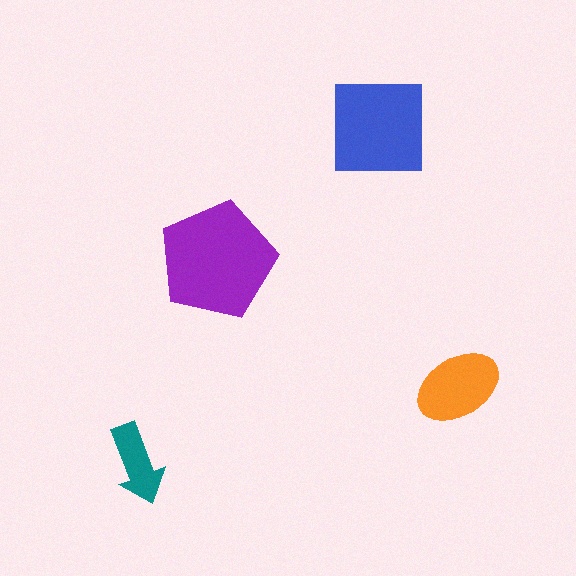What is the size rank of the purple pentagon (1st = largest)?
1st.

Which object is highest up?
The blue square is topmost.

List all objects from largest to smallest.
The purple pentagon, the blue square, the orange ellipse, the teal arrow.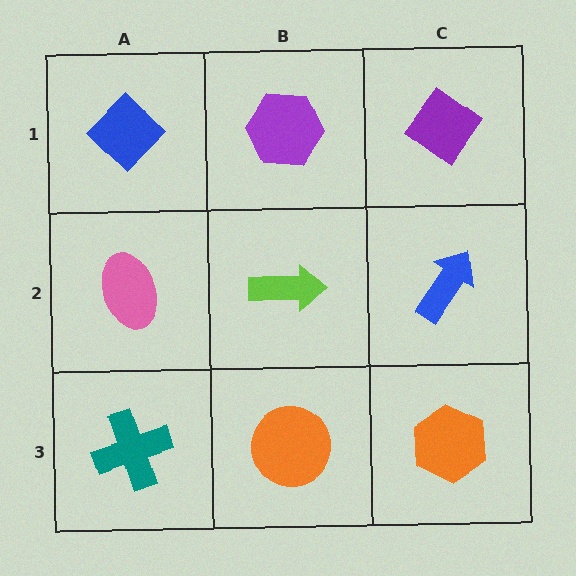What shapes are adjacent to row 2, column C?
A purple diamond (row 1, column C), an orange hexagon (row 3, column C), a lime arrow (row 2, column B).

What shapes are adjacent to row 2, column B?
A purple hexagon (row 1, column B), an orange circle (row 3, column B), a pink ellipse (row 2, column A), a blue arrow (row 2, column C).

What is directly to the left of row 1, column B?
A blue diamond.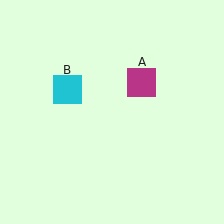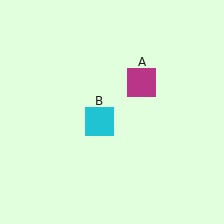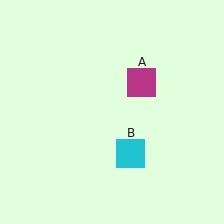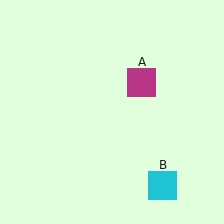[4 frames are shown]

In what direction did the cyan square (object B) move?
The cyan square (object B) moved down and to the right.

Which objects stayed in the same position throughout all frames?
Magenta square (object A) remained stationary.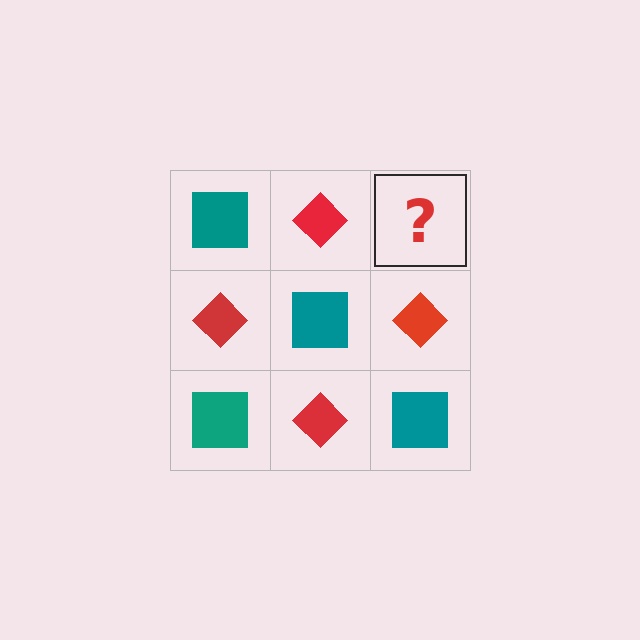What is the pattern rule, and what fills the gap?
The rule is that it alternates teal square and red diamond in a checkerboard pattern. The gap should be filled with a teal square.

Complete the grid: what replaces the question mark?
The question mark should be replaced with a teal square.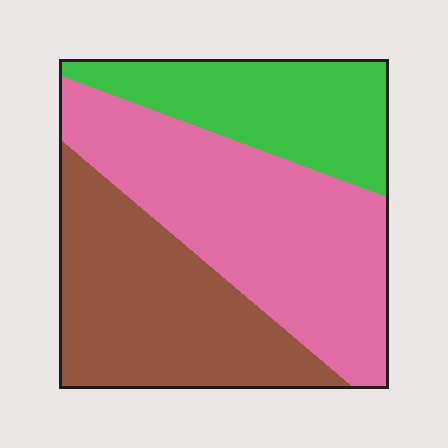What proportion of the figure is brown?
Brown takes up about one third (1/3) of the figure.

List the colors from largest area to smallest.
From largest to smallest: pink, brown, green.